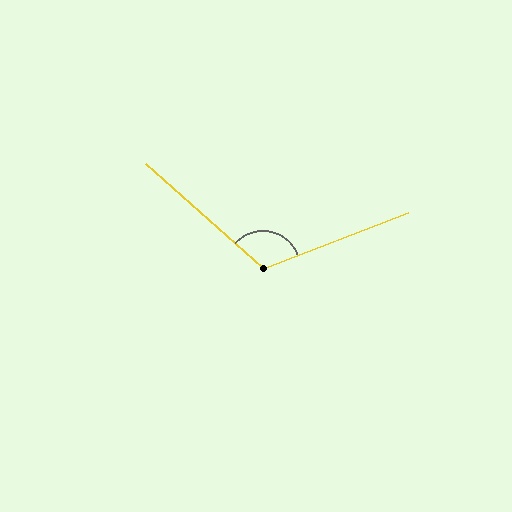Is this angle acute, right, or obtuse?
It is obtuse.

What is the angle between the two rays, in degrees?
Approximately 117 degrees.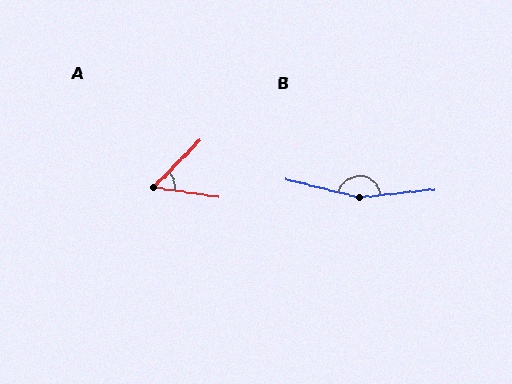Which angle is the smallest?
A, at approximately 53 degrees.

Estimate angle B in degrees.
Approximately 160 degrees.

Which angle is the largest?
B, at approximately 160 degrees.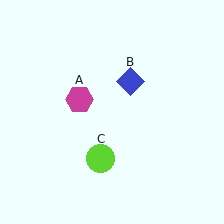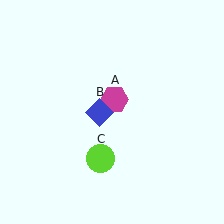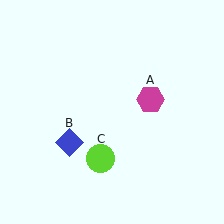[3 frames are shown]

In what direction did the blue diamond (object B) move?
The blue diamond (object B) moved down and to the left.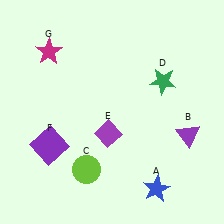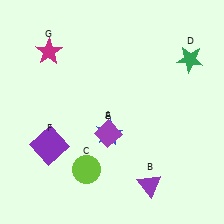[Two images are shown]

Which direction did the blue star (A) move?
The blue star (A) moved up.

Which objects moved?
The objects that moved are: the blue star (A), the purple triangle (B), the green star (D).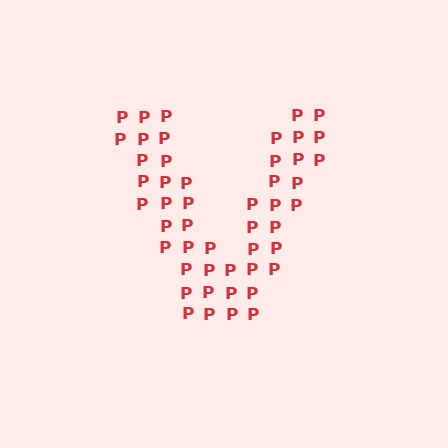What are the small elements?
The small elements are letter P's.